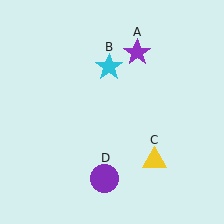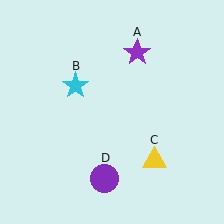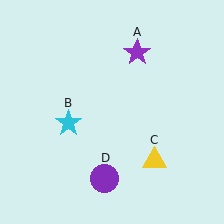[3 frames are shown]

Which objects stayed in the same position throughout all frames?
Purple star (object A) and yellow triangle (object C) and purple circle (object D) remained stationary.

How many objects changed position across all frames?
1 object changed position: cyan star (object B).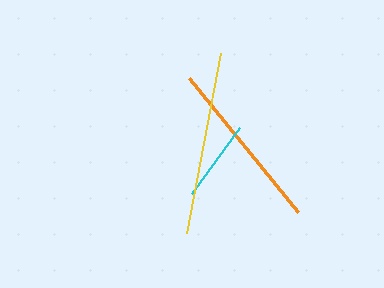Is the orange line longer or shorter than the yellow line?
The yellow line is longer than the orange line.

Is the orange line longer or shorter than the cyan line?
The orange line is longer than the cyan line.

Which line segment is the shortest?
The cyan line is the shortest at approximately 81 pixels.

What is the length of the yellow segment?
The yellow segment is approximately 183 pixels long.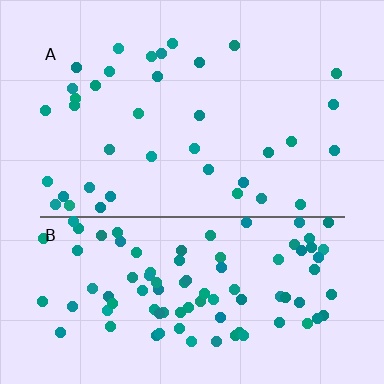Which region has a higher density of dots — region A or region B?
B (the bottom).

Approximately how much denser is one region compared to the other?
Approximately 2.6× — region B over region A.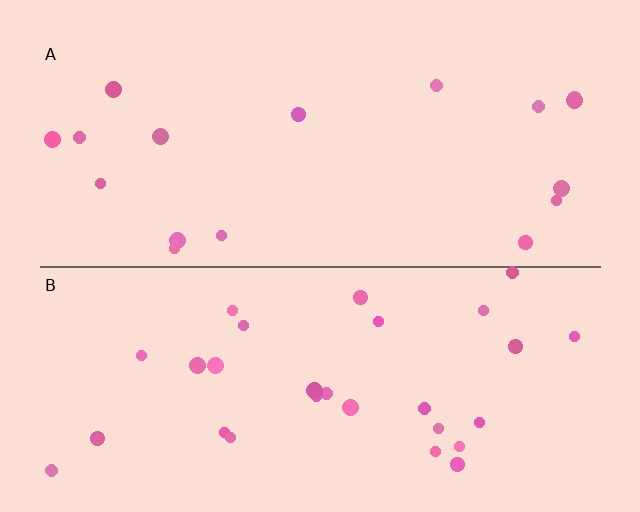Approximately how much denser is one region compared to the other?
Approximately 1.7× — region B over region A.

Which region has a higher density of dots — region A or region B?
B (the bottom).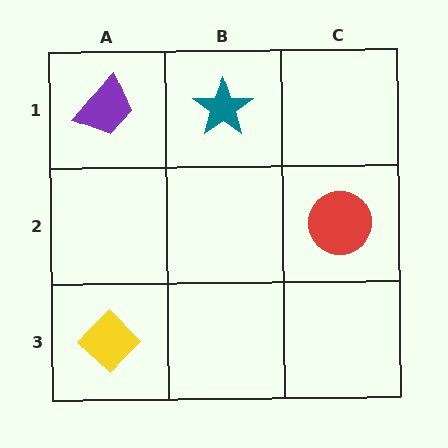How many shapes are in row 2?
1 shape.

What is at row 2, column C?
A red circle.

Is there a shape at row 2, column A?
No, that cell is empty.